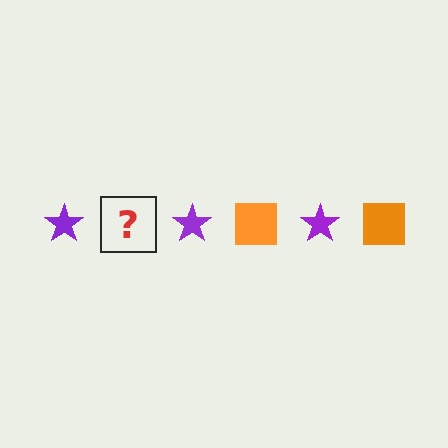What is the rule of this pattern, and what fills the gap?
The rule is that the pattern alternates between purple star and orange square. The gap should be filled with an orange square.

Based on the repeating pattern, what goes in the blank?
The blank should be an orange square.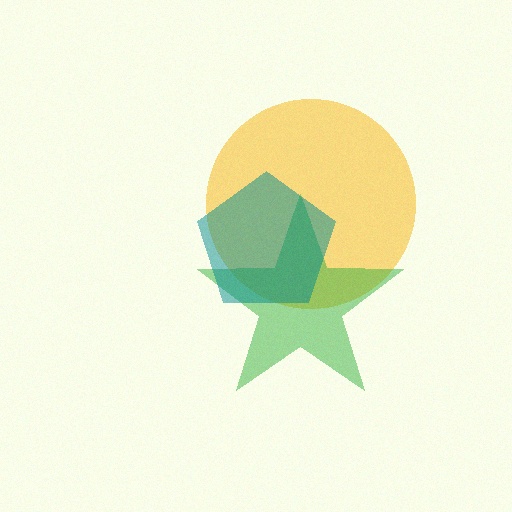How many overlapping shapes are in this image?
There are 3 overlapping shapes in the image.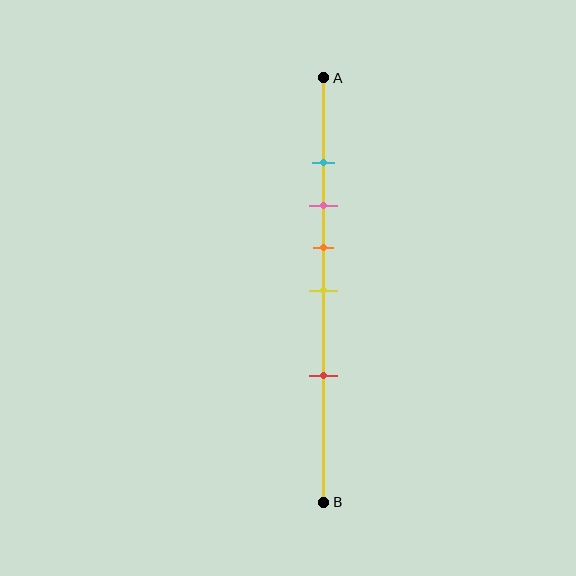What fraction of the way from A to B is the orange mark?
The orange mark is approximately 40% (0.4) of the way from A to B.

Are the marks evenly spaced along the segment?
No, the marks are not evenly spaced.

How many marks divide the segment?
There are 5 marks dividing the segment.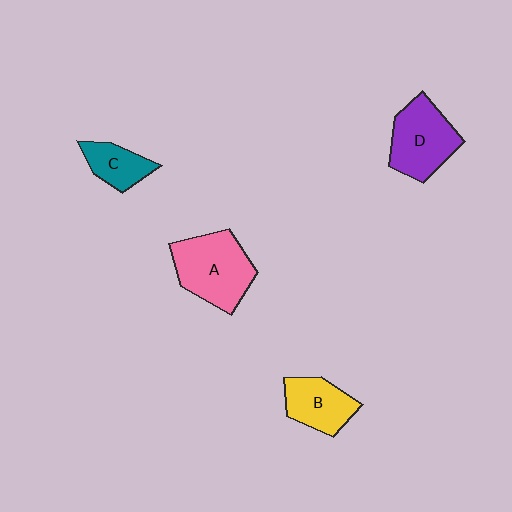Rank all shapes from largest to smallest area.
From largest to smallest: A (pink), D (purple), B (yellow), C (teal).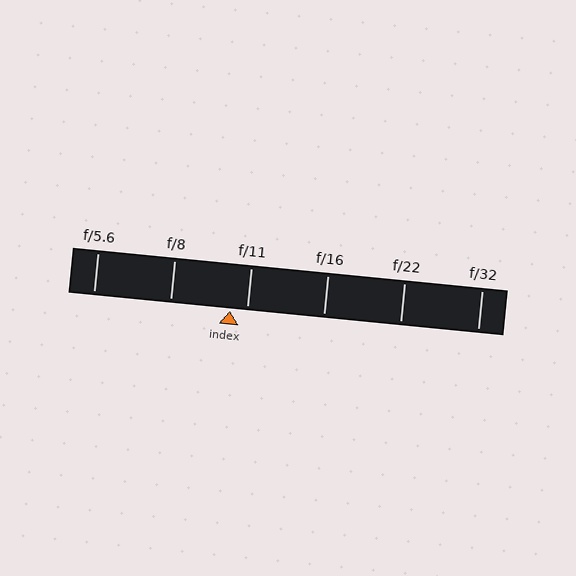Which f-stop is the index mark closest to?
The index mark is closest to f/11.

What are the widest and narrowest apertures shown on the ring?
The widest aperture shown is f/5.6 and the narrowest is f/32.